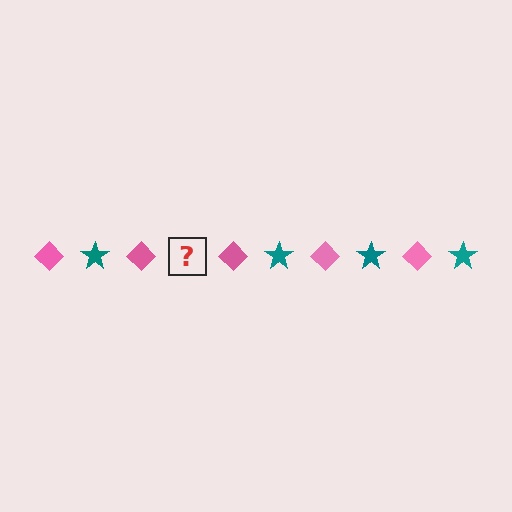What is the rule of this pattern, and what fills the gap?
The rule is that the pattern alternates between pink diamond and teal star. The gap should be filled with a teal star.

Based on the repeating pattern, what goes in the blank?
The blank should be a teal star.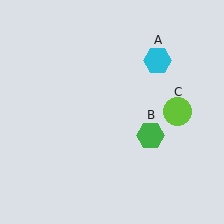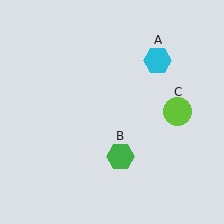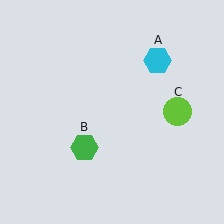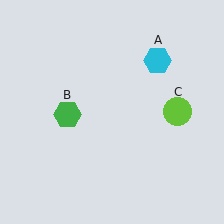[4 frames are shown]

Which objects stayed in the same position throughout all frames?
Cyan hexagon (object A) and lime circle (object C) remained stationary.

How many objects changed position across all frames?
1 object changed position: green hexagon (object B).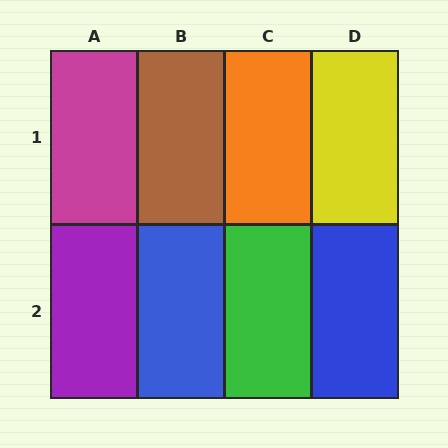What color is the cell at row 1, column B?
Brown.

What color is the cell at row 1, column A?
Magenta.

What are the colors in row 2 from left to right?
Purple, blue, green, blue.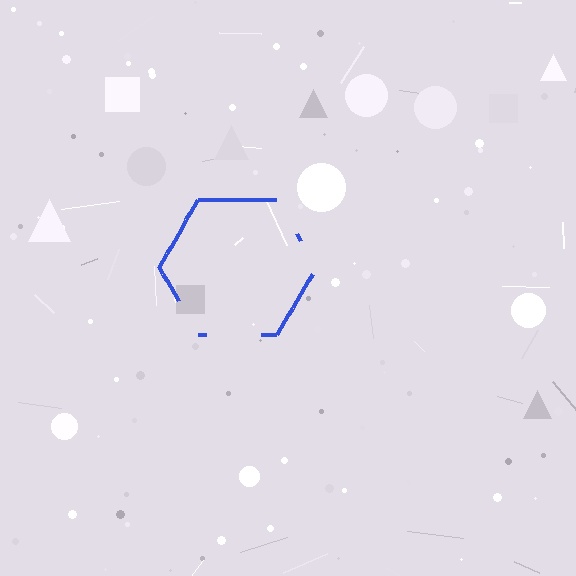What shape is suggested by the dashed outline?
The dashed outline suggests a hexagon.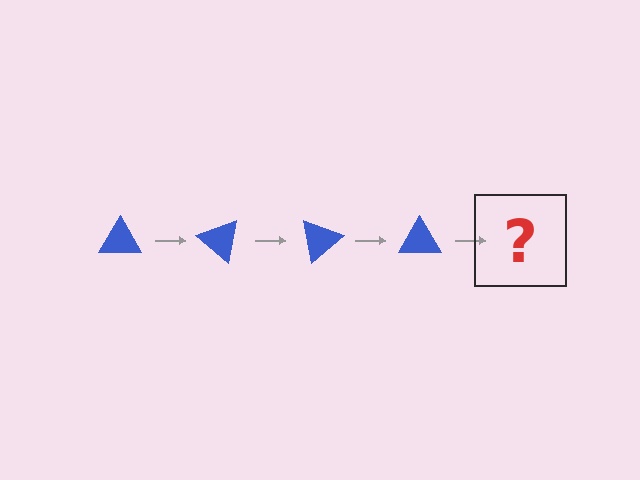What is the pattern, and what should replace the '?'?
The pattern is that the triangle rotates 40 degrees each step. The '?' should be a blue triangle rotated 160 degrees.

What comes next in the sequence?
The next element should be a blue triangle rotated 160 degrees.